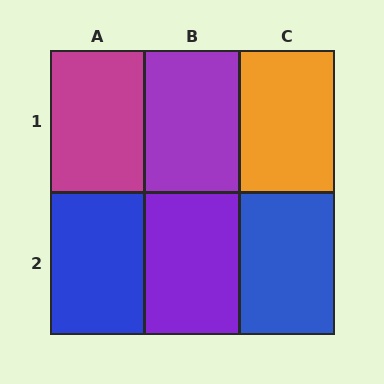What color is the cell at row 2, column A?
Blue.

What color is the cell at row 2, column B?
Purple.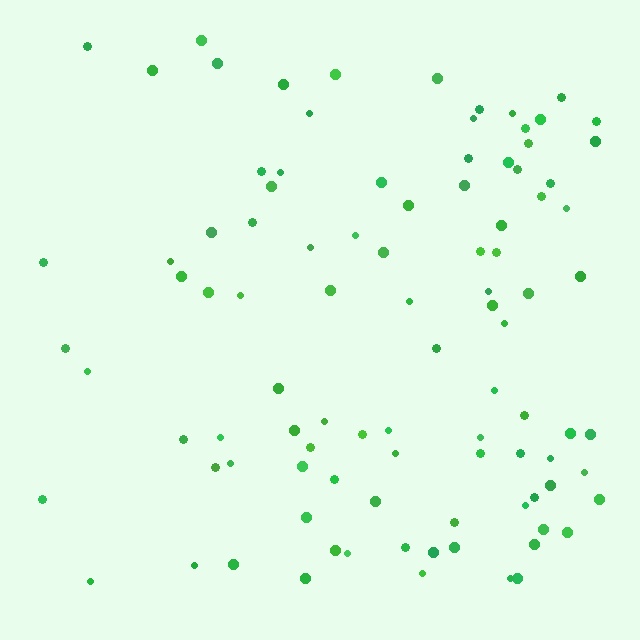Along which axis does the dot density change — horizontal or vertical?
Horizontal.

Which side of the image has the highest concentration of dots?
The right.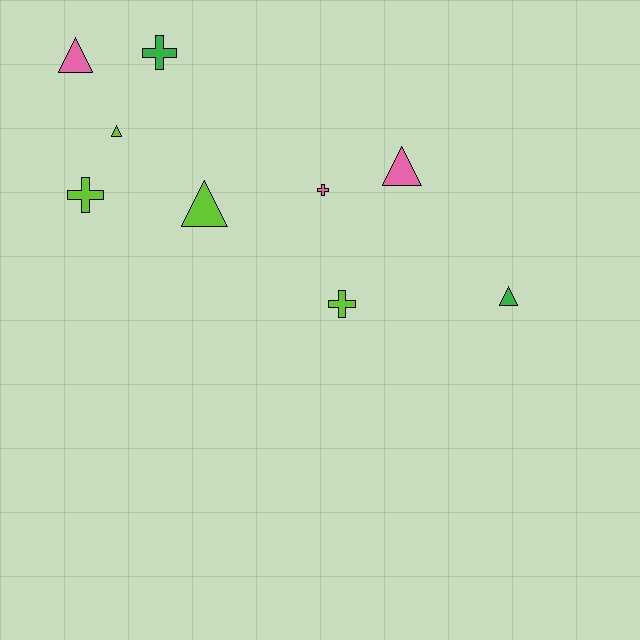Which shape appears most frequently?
Triangle, with 5 objects.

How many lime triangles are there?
There are 2 lime triangles.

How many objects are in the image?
There are 9 objects.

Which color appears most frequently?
Lime, with 4 objects.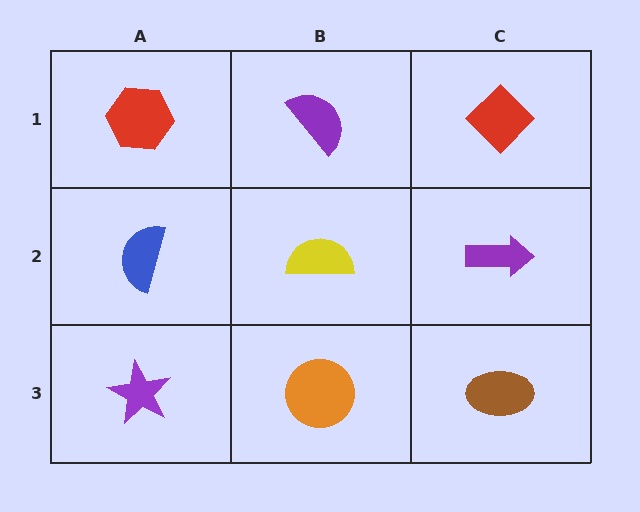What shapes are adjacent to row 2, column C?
A red diamond (row 1, column C), a brown ellipse (row 3, column C), a yellow semicircle (row 2, column B).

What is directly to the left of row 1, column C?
A purple semicircle.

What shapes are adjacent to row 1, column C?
A purple arrow (row 2, column C), a purple semicircle (row 1, column B).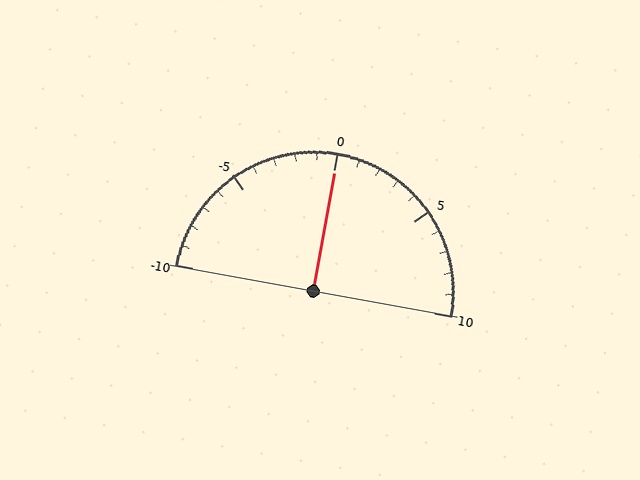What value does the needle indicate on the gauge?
The needle indicates approximately 0.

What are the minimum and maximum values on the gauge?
The gauge ranges from -10 to 10.